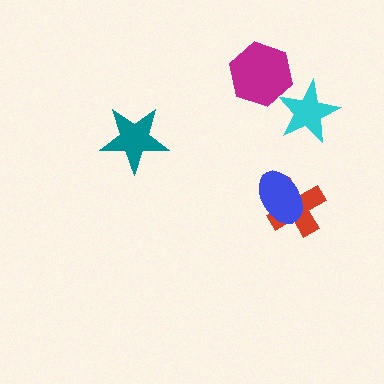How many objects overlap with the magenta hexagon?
0 objects overlap with the magenta hexagon.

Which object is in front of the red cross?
The blue ellipse is in front of the red cross.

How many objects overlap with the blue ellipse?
1 object overlaps with the blue ellipse.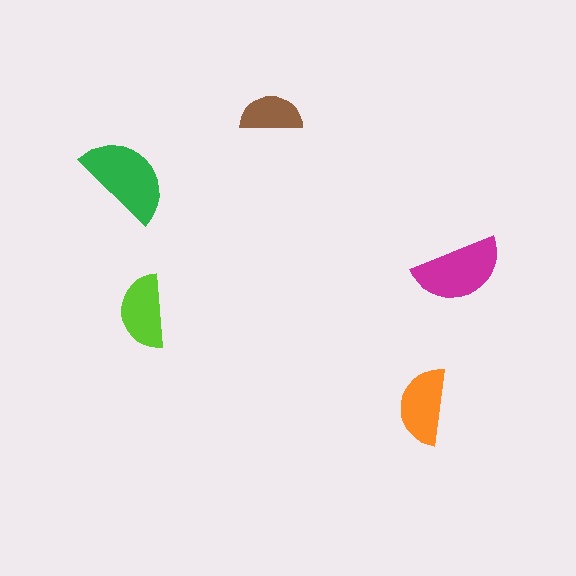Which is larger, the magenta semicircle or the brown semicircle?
The magenta one.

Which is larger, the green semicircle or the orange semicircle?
The green one.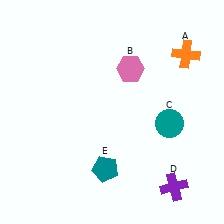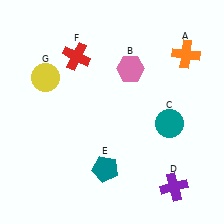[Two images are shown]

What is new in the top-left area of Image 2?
A yellow circle (G) was added in the top-left area of Image 2.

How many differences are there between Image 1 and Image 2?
There are 2 differences between the two images.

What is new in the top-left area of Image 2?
A red cross (F) was added in the top-left area of Image 2.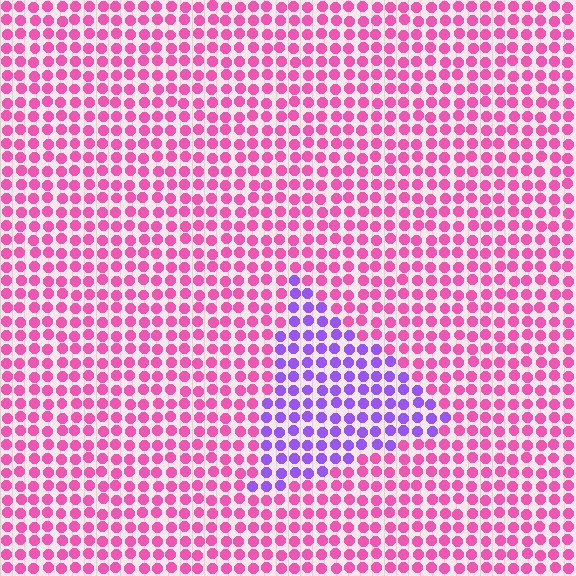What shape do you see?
I see a triangle.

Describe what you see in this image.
The image is filled with small pink elements in a uniform arrangement. A triangle-shaped region is visible where the elements are tinted to a slightly different hue, forming a subtle color boundary.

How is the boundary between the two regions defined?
The boundary is defined purely by a slight shift in hue (about 57 degrees). Spacing, size, and orientation are identical on both sides.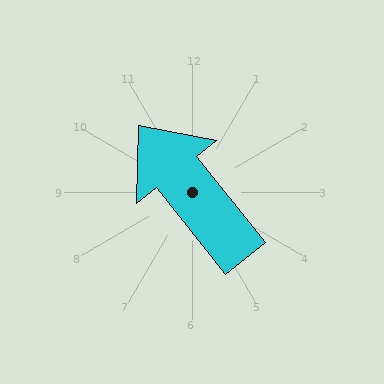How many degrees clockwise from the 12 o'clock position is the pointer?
Approximately 321 degrees.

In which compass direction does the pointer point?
Northwest.